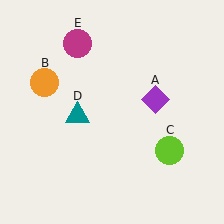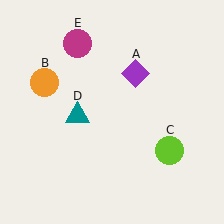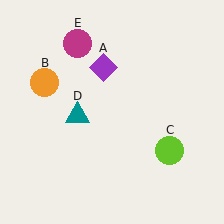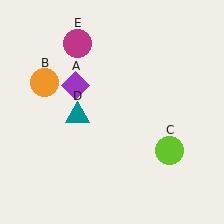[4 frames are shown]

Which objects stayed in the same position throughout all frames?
Orange circle (object B) and lime circle (object C) and teal triangle (object D) and magenta circle (object E) remained stationary.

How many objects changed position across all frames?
1 object changed position: purple diamond (object A).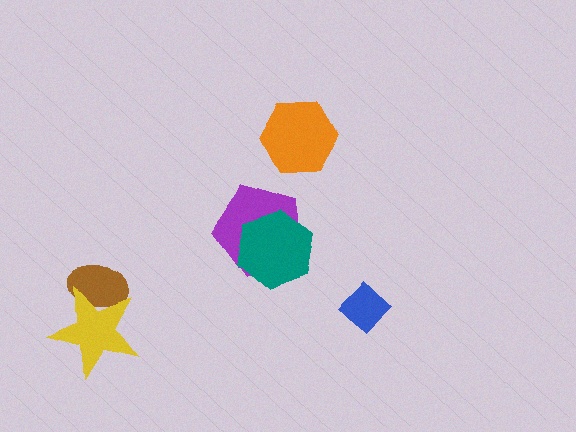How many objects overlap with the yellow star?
1 object overlaps with the yellow star.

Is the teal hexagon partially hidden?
No, no other shape covers it.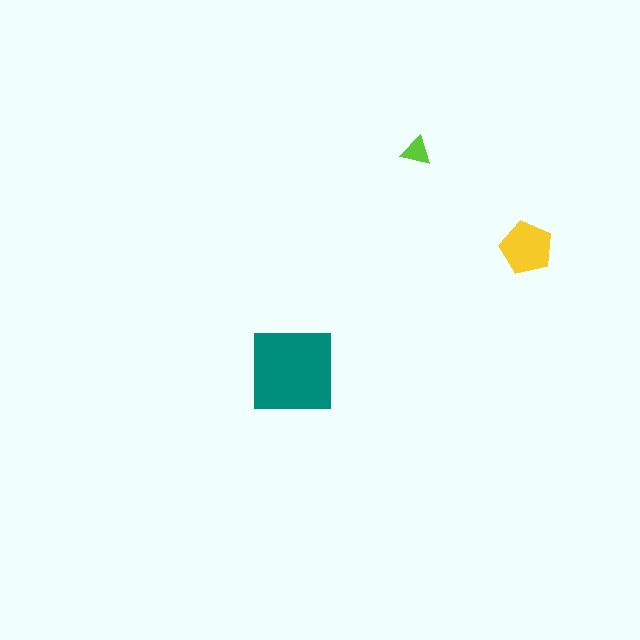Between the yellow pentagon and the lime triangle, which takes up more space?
The yellow pentagon.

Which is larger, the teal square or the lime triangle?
The teal square.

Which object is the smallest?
The lime triangle.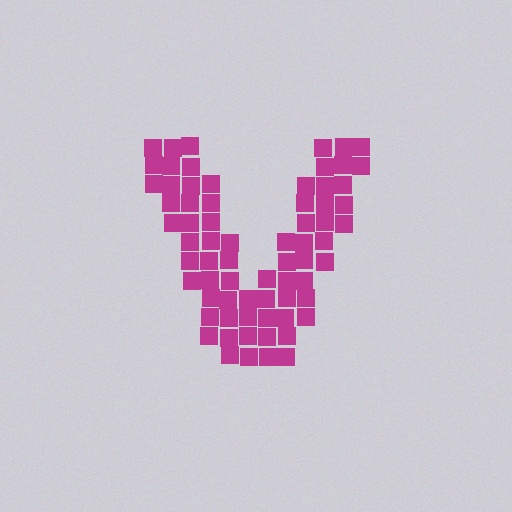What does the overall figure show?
The overall figure shows the letter V.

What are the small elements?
The small elements are squares.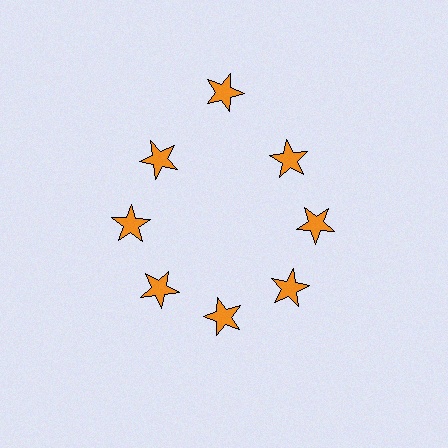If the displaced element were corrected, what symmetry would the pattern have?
It would have 8-fold rotational symmetry — the pattern would map onto itself every 45 degrees.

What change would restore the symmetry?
The symmetry would be restored by moving it inward, back onto the ring so that all 8 stars sit at equal angles and equal distance from the center.